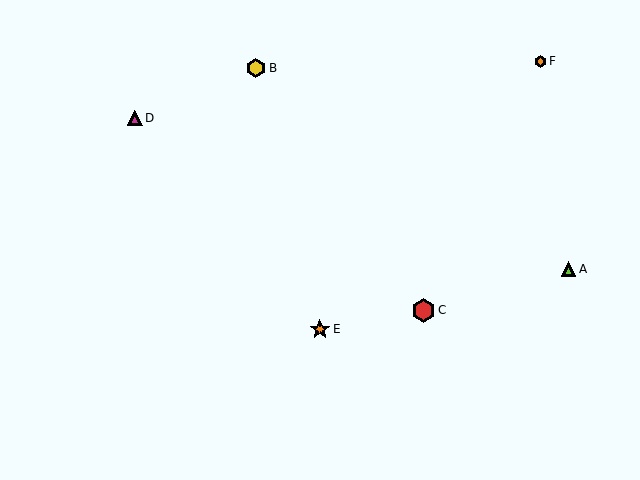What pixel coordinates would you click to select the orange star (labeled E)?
Click at (320, 329) to select the orange star E.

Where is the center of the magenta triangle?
The center of the magenta triangle is at (135, 118).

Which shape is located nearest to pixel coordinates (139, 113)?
The magenta triangle (labeled D) at (135, 118) is nearest to that location.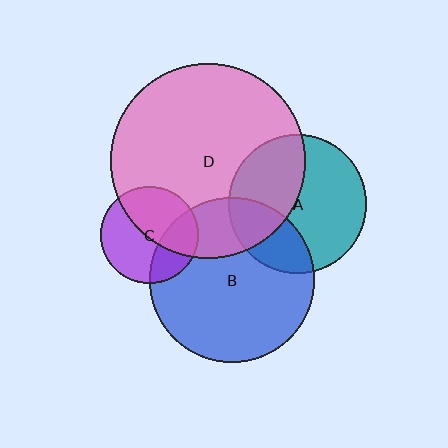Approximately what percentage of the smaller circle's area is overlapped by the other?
Approximately 30%.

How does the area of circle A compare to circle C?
Approximately 2.0 times.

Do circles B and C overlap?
Yes.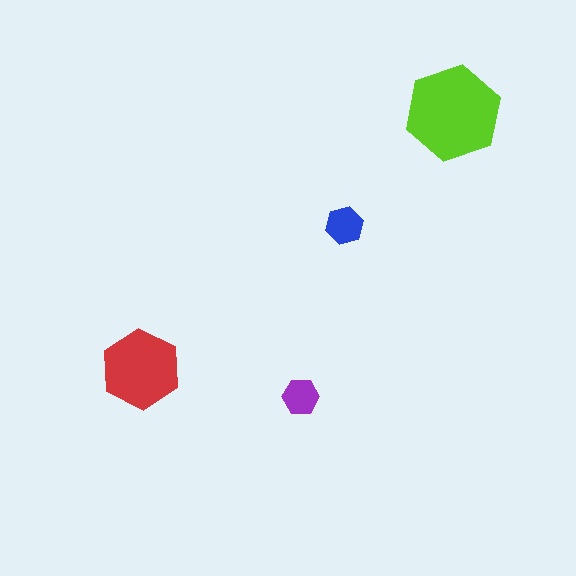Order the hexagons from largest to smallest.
the lime one, the red one, the blue one, the purple one.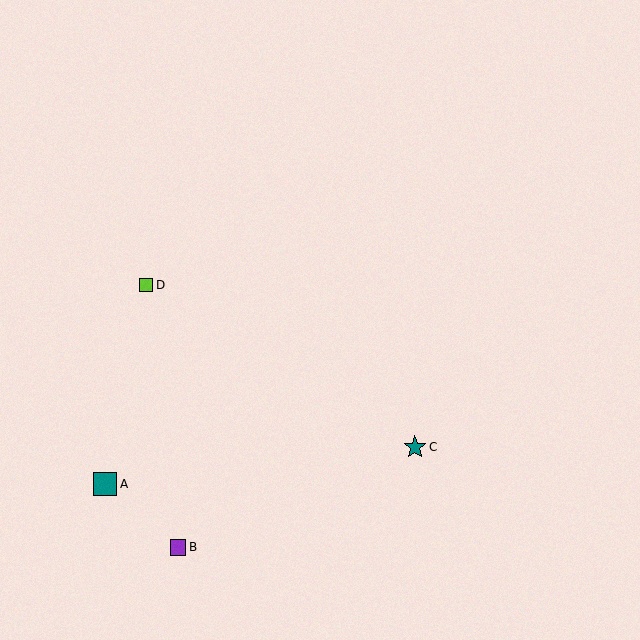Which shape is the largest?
The teal square (labeled A) is the largest.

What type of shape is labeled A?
Shape A is a teal square.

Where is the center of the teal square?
The center of the teal square is at (105, 484).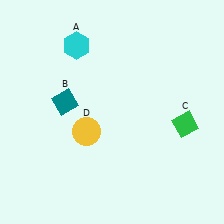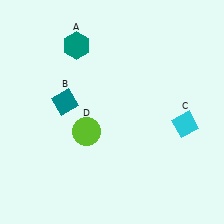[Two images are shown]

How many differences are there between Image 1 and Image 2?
There are 3 differences between the two images.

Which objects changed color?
A changed from cyan to teal. C changed from green to cyan. D changed from yellow to lime.